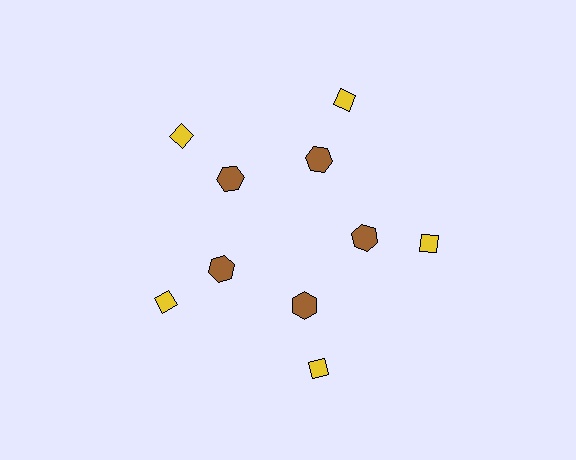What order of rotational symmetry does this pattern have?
This pattern has 5-fold rotational symmetry.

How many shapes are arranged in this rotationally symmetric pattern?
There are 10 shapes, arranged in 5 groups of 2.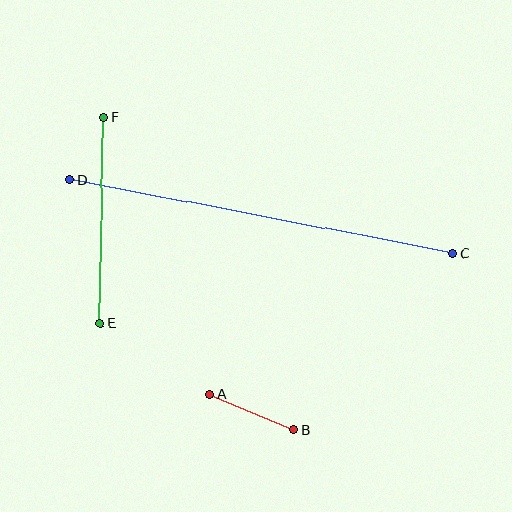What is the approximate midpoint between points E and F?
The midpoint is at approximately (102, 220) pixels.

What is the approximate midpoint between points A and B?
The midpoint is at approximately (252, 412) pixels.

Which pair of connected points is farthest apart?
Points C and D are farthest apart.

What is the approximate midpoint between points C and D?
The midpoint is at approximately (262, 217) pixels.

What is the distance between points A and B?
The distance is approximately 91 pixels.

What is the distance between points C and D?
The distance is approximately 389 pixels.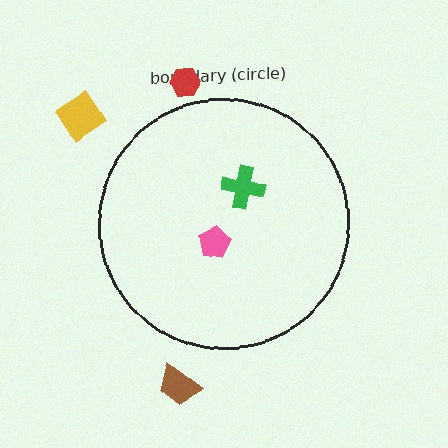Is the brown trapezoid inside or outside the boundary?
Outside.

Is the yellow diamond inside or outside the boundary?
Outside.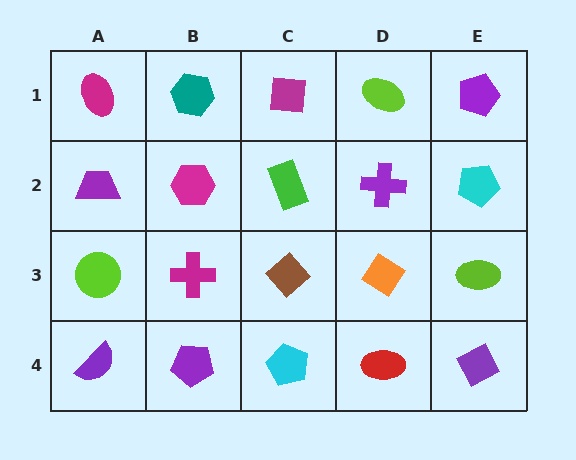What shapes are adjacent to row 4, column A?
A lime circle (row 3, column A), a purple pentagon (row 4, column B).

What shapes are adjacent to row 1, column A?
A purple trapezoid (row 2, column A), a teal hexagon (row 1, column B).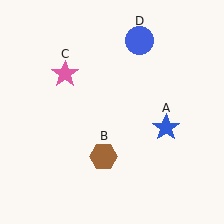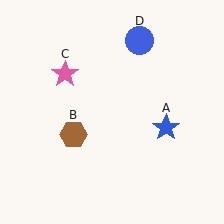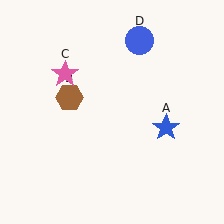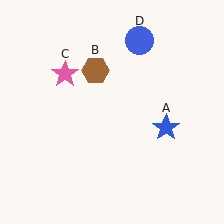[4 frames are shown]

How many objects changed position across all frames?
1 object changed position: brown hexagon (object B).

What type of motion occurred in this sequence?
The brown hexagon (object B) rotated clockwise around the center of the scene.